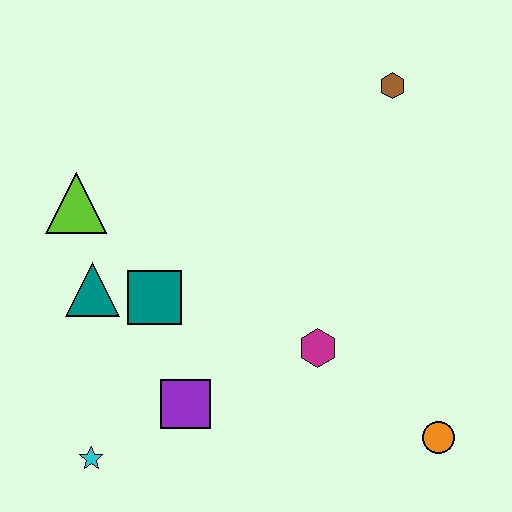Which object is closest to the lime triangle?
The teal triangle is closest to the lime triangle.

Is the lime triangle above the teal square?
Yes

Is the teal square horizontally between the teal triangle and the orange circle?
Yes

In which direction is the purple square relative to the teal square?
The purple square is below the teal square.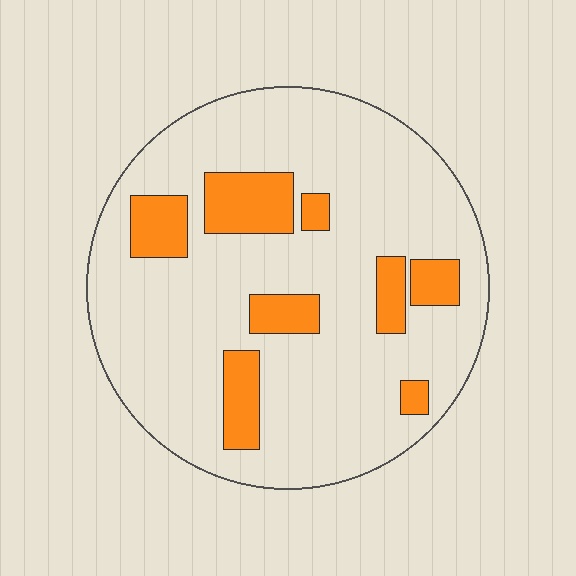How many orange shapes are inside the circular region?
8.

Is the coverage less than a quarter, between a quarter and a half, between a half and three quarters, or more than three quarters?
Less than a quarter.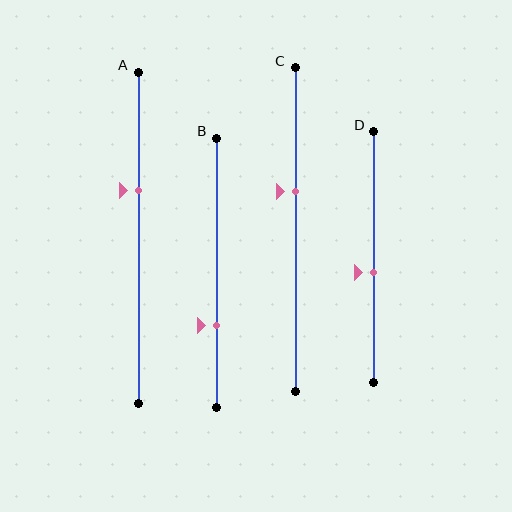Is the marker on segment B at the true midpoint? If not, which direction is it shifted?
No, the marker on segment B is shifted downward by about 19% of the segment length.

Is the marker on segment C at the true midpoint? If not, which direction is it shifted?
No, the marker on segment C is shifted upward by about 12% of the segment length.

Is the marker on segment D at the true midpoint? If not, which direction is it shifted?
No, the marker on segment D is shifted downward by about 6% of the segment length.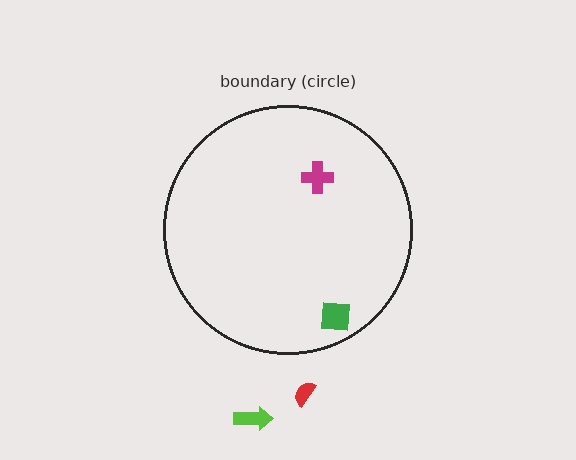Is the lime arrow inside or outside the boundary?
Outside.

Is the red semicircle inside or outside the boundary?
Outside.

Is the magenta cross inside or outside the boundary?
Inside.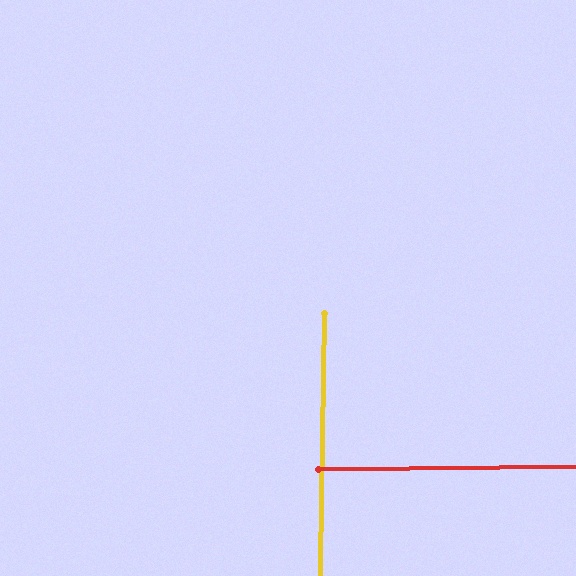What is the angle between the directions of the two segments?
Approximately 89 degrees.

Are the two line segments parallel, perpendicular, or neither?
Perpendicular — they meet at approximately 89°.